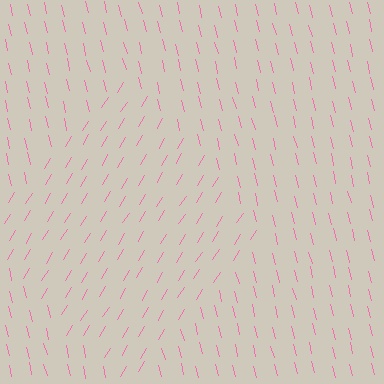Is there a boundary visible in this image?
Yes, there is a texture boundary formed by a change in line orientation.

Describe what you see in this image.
The image is filled with small pink line segments. A diamond region in the image has lines oriented differently from the surrounding lines, creating a visible texture boundary.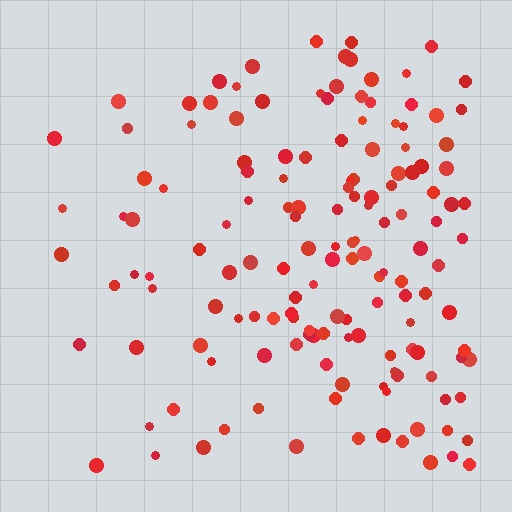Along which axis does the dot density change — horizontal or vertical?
Horizontal.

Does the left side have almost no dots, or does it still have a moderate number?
Still a moderate number, just noticeably fewer than the right.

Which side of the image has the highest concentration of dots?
The right.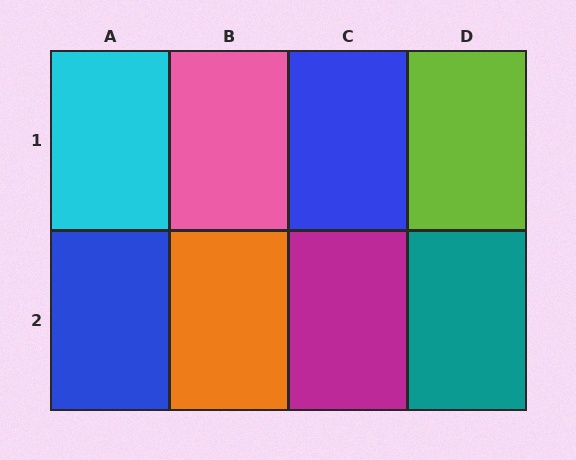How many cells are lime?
1 cell is lime.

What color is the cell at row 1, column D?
Lime.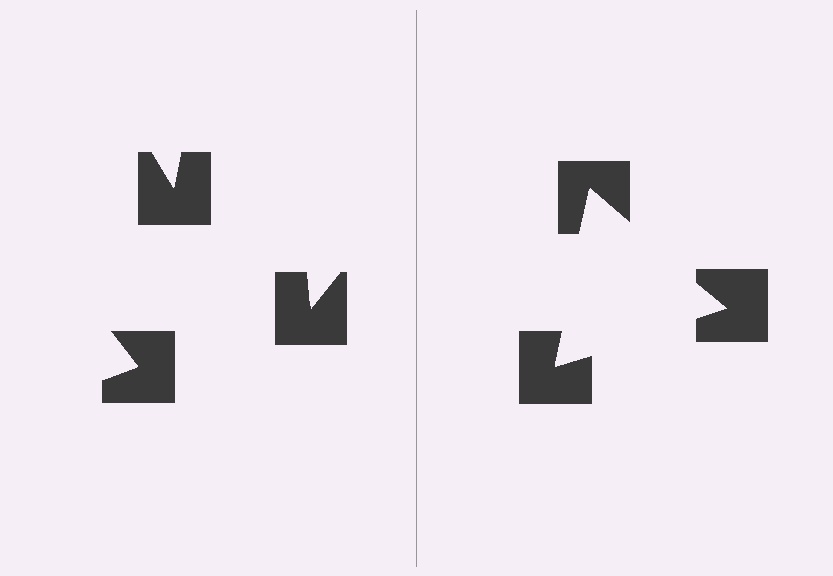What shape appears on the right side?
An illusory triangle.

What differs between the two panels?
The notched squares are positioned identically on both sides; only the wedge orientations differ. On the right they align to a triangle; on the left they are misaligned.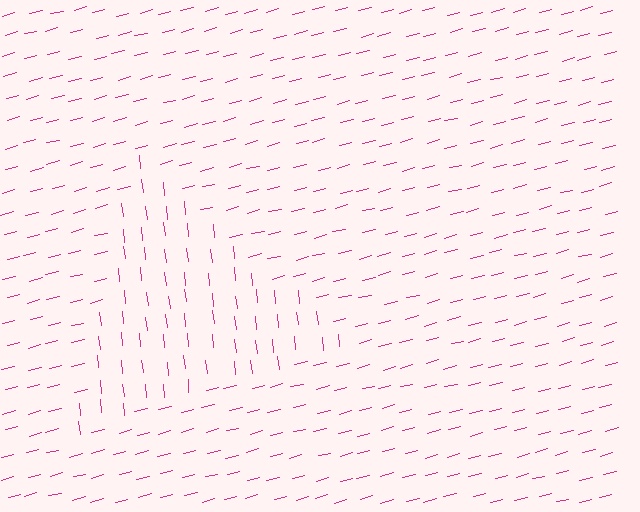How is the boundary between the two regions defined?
The boundary is defined purely by a change in line orientation (approximately 82 degrees difference). All lines are the same color and thickness.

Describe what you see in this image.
The image is filled with small magenta line segments. A triangle region in the image has lines oriented differently from the surrounding lines, creating a visible texture boundary.